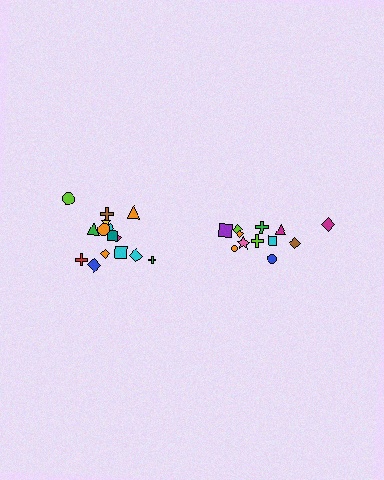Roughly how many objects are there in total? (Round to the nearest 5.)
Roughly 25 objects in total.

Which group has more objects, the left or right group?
The left group.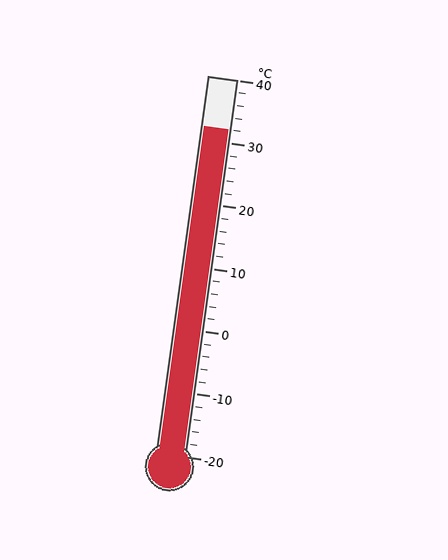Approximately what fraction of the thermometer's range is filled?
The thermometer is filled to approximately 85% of its range.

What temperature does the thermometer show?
The thermometer shows approximately 32°C.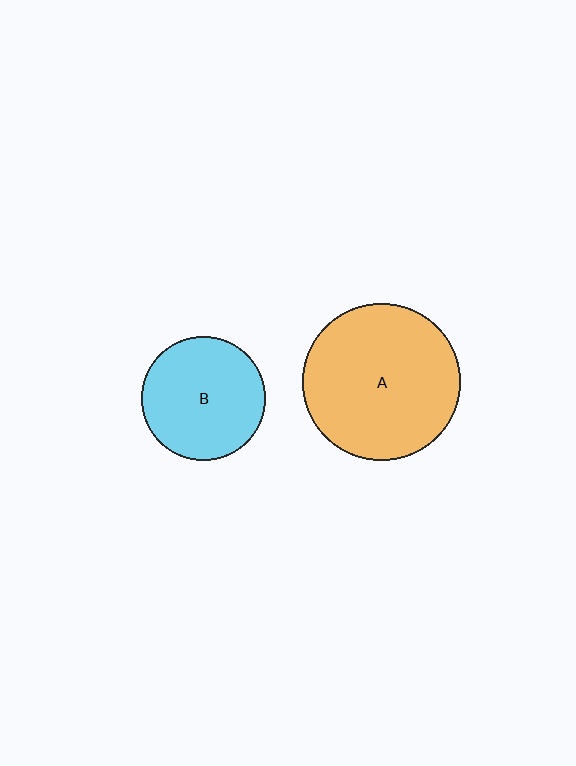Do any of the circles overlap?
No, none of the circles overlap.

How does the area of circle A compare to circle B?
Approximately 1.6 times.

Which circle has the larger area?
Circle A (orange).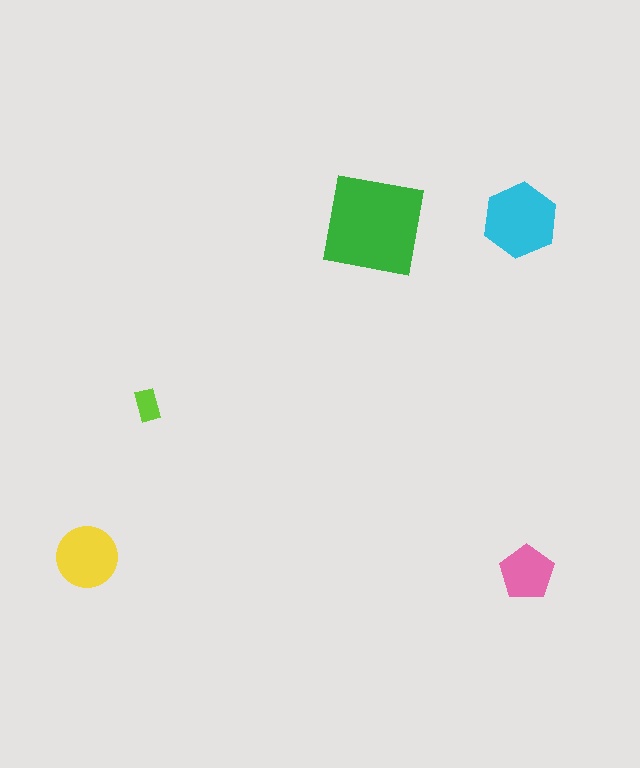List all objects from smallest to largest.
The lime rectangle, the pink pentagon, the yellow circle, the cyan hexagon, the green square.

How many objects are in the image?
There are 5 objects in the image.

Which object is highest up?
The cyan hexagon is topmost.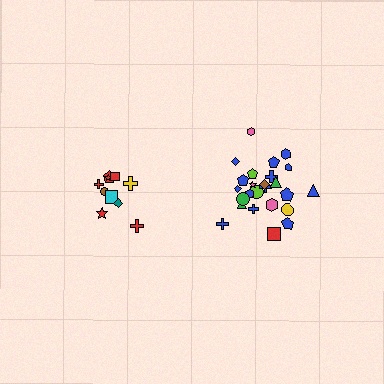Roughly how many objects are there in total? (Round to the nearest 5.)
Roughly 35 objects in total.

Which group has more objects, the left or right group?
The right group.